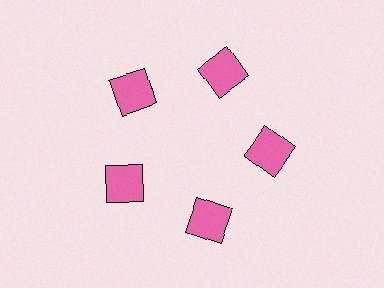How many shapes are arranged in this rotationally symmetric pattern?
There are 5 shapes, arranged in 5 groups of 1.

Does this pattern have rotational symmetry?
Yes, this pattern has 5-fold rotational symmetry. It looks the same after rotating 72 degrees around the center.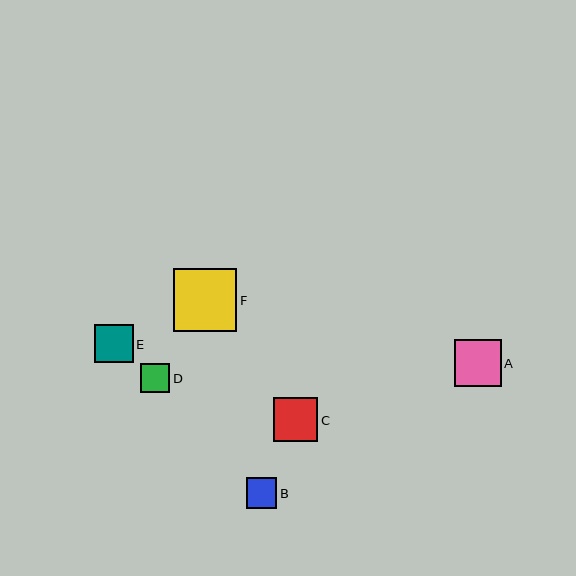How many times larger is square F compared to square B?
Square F is approximately 2.1 times the size of square B.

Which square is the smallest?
Square D is the smallest with a size of approximately 30 pixels.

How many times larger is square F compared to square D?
Square F is approximately 2.1 times the size of square D.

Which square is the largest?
Square F is the largest with a size of approximately 63 pixels.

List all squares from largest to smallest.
From largest to smallest: F, A, C, E, B, D.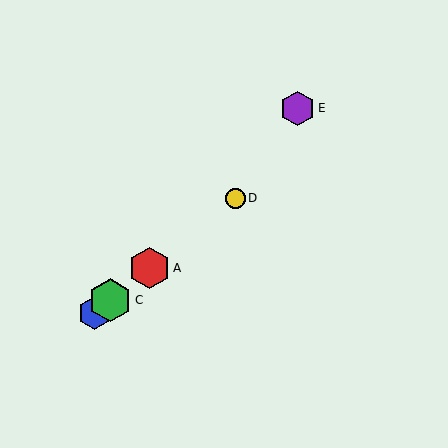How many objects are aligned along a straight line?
4 objects (A, B, C, D) are aligned along a straight line.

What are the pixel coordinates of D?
Object D is at (235, 198).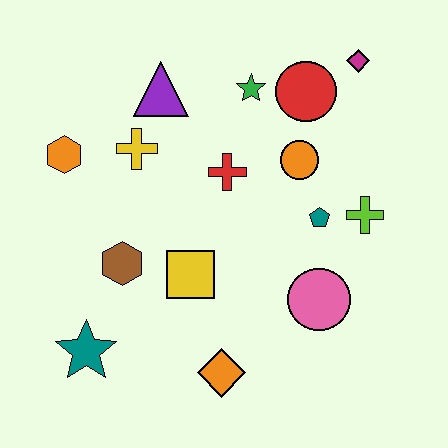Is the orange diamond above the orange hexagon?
No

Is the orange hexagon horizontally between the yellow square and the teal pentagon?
No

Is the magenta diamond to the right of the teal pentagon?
Yes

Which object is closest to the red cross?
The orange circle is closest to the red cross.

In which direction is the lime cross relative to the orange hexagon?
The lime cross is to the right of the orange hexagon.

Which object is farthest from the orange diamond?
The magenta diamond is farthest from the orange diamond.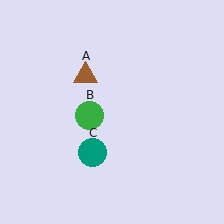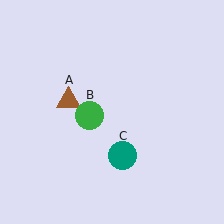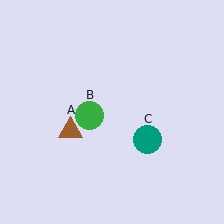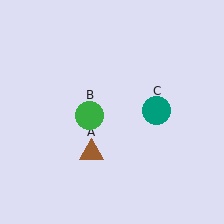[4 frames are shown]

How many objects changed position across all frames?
2 objects changed position: brown triangle (object A), teal circle (object C).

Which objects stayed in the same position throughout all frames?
Green circle (object B) remained stationary.